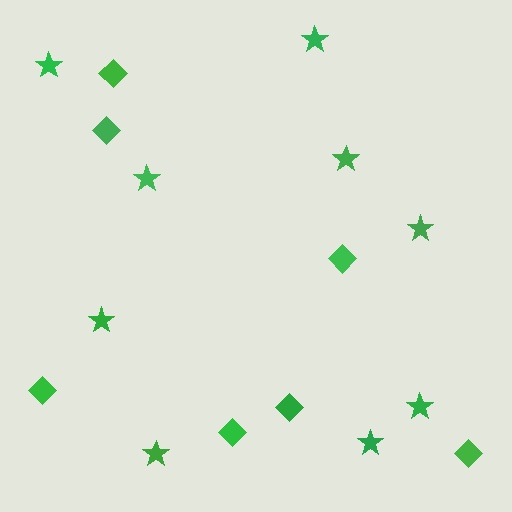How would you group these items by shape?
There are 2 groups: one group of stars (9) and one group of diamonds (7).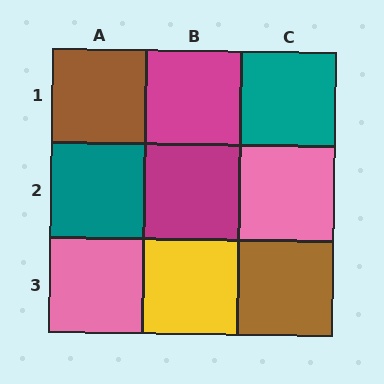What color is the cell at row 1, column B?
Magenta.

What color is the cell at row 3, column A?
Pink.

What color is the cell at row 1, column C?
Teal.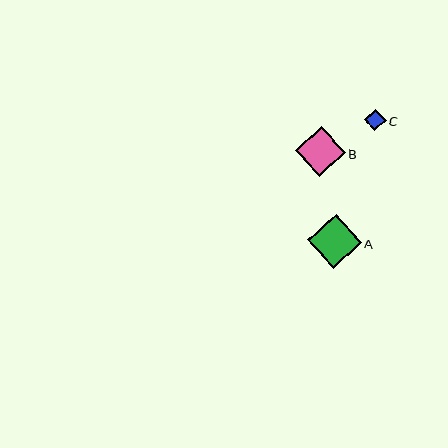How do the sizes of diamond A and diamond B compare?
Diamond A and diamond B are approximately the same size.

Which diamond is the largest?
Diamond A is the largest with a size of approximately 54 pixels.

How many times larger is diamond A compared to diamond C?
Diamond A is approximately 2.5 times the size of diamond C.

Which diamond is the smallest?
Diamond C is the smallest with a size of approximately 21 pixels.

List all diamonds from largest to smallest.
From largest to smallest: A, B, C.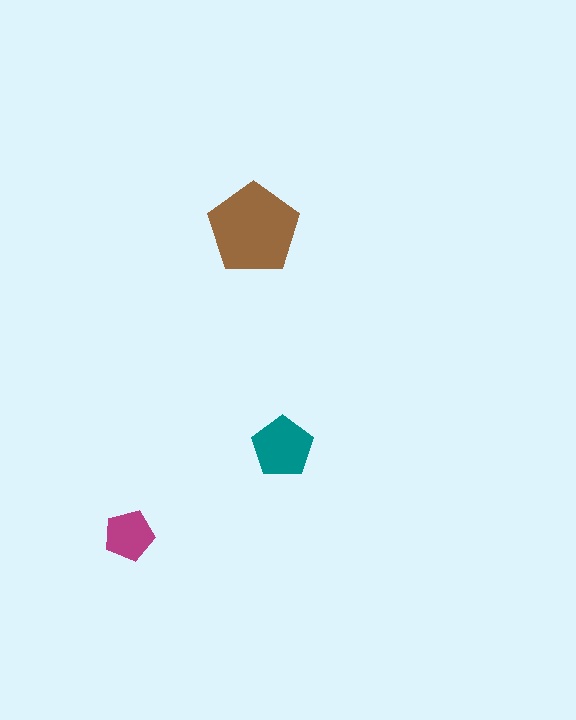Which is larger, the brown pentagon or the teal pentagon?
The brown one.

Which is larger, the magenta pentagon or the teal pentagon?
The teal one.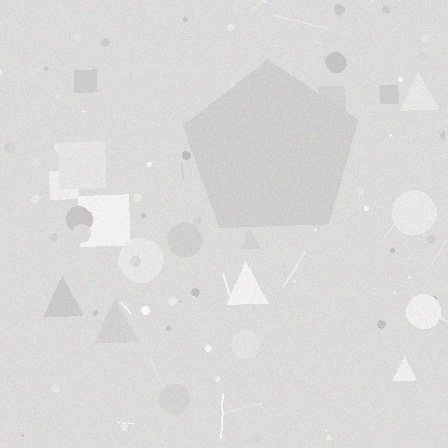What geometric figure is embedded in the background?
A pentagon is embedded in the background.